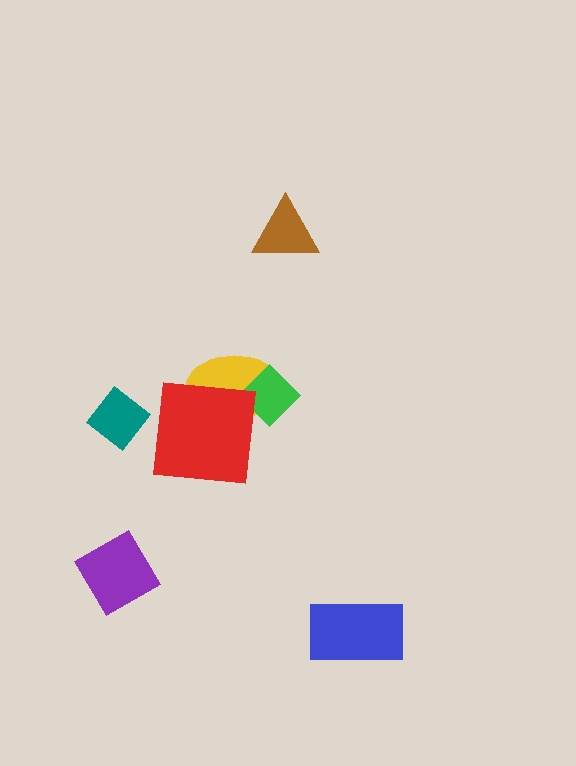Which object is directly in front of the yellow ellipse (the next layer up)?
The green diamond is directly in front of the yellow ellipse.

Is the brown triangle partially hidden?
No, no other shape covers it.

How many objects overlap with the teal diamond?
0 objects overlap with the teal diamond.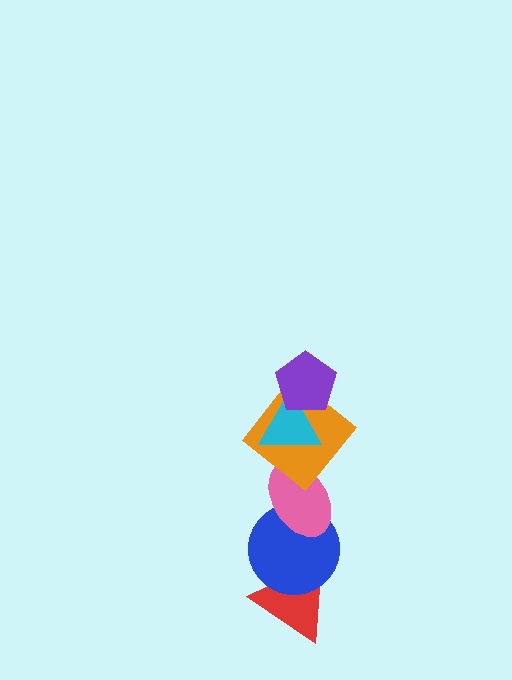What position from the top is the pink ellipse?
The pink ellipse is 4th from the top.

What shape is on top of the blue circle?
The pink ellipse is on top of the blue circle.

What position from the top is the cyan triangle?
The cyan triangle is 2nd from the top.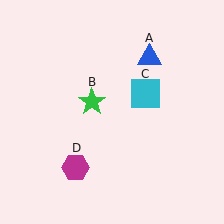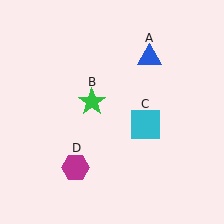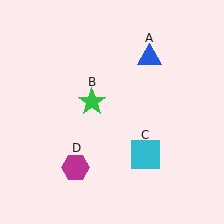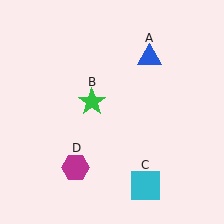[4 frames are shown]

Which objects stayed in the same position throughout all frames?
Blue triangle (object A) and green star (object B) and magenta hexagon (object D) remained stationary.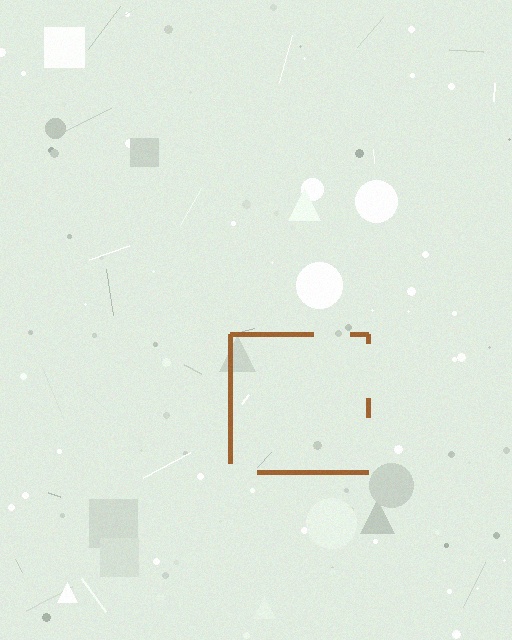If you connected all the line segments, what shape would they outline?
They would outline a square.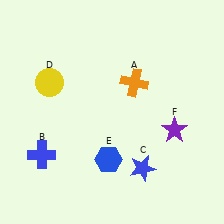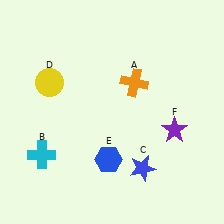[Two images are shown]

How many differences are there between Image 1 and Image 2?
There is 1 difference between the two images.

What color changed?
The cross (B) changed from blue in Image 1 to cyan in Image 2.